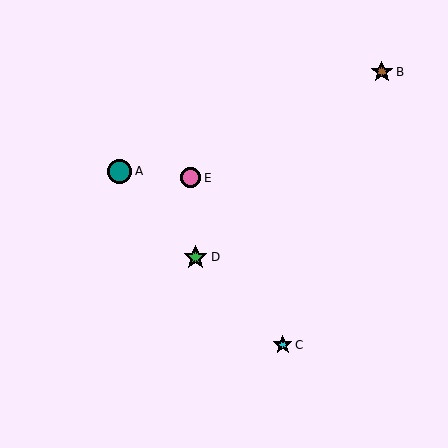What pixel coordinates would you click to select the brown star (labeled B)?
Click at (382, 72) to select the brown star B.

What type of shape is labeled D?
Shape D is a green star.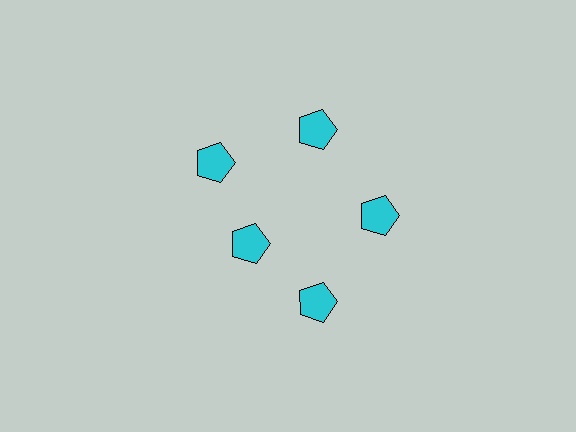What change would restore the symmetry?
The symmetry would be restored by moving it outward, back onto the ring so that all 5 pentagons sit at equal angles and equal distance from the center.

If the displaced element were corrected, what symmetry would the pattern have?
It would have 5-fold rotational symmetry — the pattern would map onto itself every 72 degrees.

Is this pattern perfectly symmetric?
No. The 5 cyan pentagons are arranged in a ring, but one element near the 8 o'clock position is pulled inward toward the center, breaking the 5-fold rotational symmetry.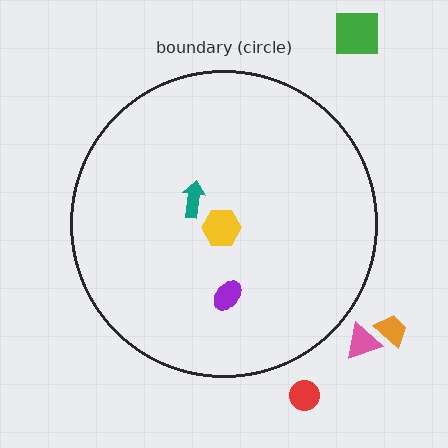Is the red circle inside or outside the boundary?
Outside.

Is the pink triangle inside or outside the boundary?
Outside.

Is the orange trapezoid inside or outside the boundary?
Outside.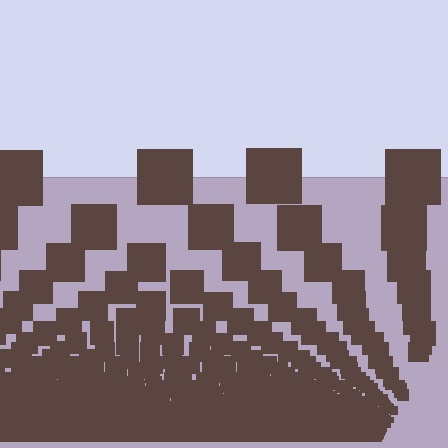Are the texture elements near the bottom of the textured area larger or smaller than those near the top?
Smaller. The gradient is inverted — elements near the bottom are smaller and denser.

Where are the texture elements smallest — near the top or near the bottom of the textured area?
Near the bottom.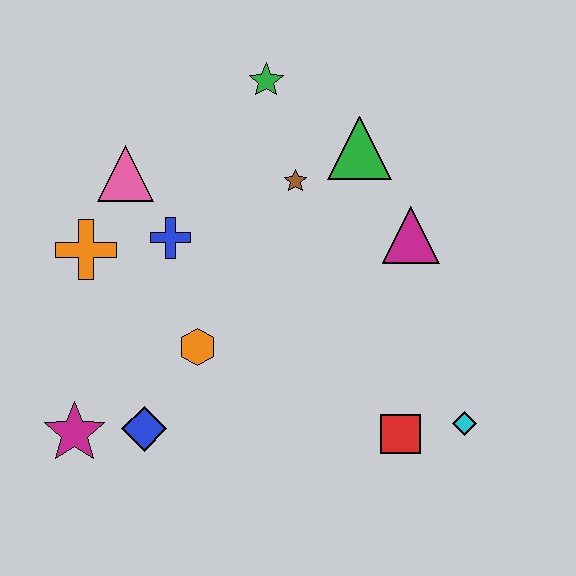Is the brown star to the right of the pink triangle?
Yes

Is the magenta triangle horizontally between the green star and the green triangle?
No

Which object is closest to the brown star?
The green triangle is closest to the brown star.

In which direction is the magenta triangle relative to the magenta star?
The magenta triangle is to the right of the magenta star.